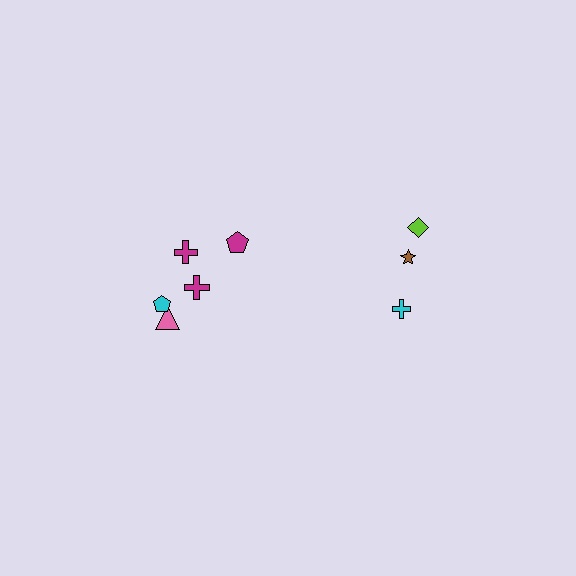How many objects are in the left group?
There are 5 objects.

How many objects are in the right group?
There are 3 objects.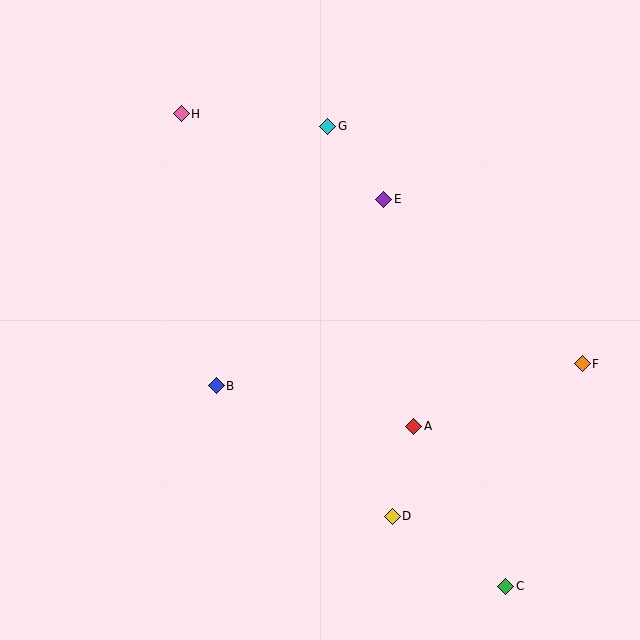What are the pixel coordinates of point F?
Point F is at (582, 364).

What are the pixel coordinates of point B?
Point B is at (216, 386).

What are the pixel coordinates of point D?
Point D is at (392, 516).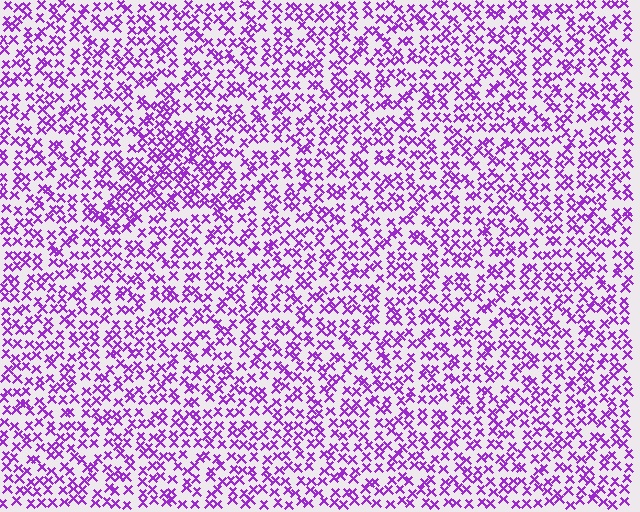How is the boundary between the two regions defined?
The boundary is defined by a change in element density (approximately 1.5x ratio). All elements are the same color, size, and shape.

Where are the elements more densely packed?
The elements are more densely packed inside the triangle boundary.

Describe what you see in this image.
The image contains small purple elements arranged at two different densities. A triangle-shaped region is visible where the elements are more densely packed than the surrounding area.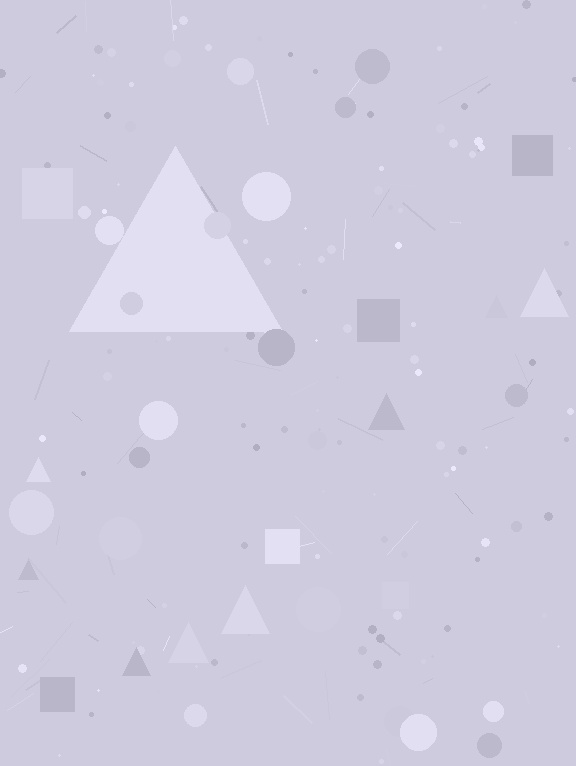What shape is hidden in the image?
A triangle is hidden in the image.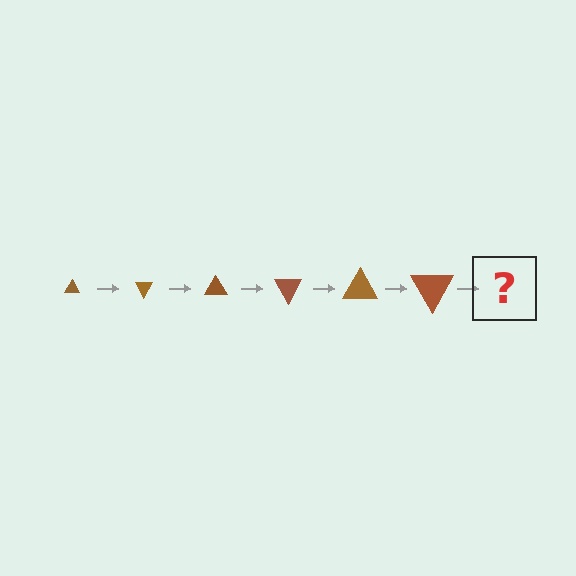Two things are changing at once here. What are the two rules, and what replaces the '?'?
The two rules are that the triangle grows larger each step and it rotates 60 degrees each step. The '?' should be a triangle, larger than the previous one and rotated 360 degrees from the start.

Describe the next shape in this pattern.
It should be a triangle, larger than the previous one and rotated 360 degrees from the start.